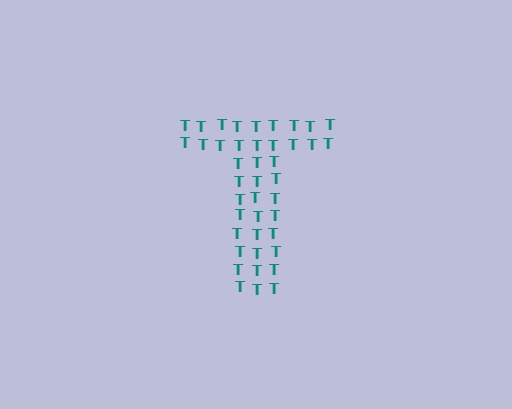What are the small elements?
The small elements are letter T's.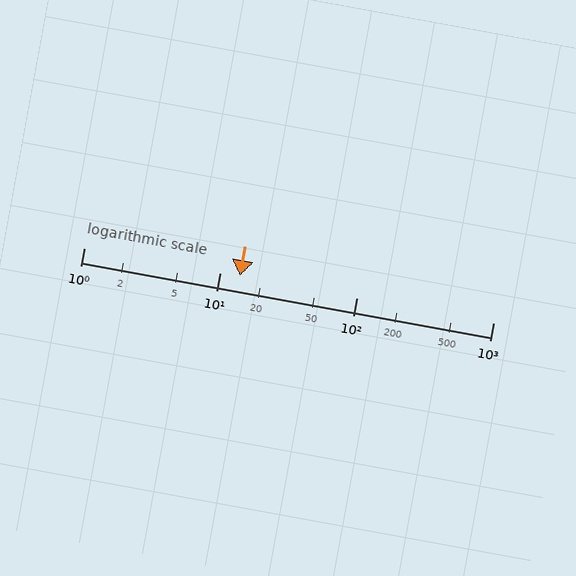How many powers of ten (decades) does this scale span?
The scale spans 3 decades, from 1 to 1000.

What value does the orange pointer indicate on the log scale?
The pointer indicates approximately 14.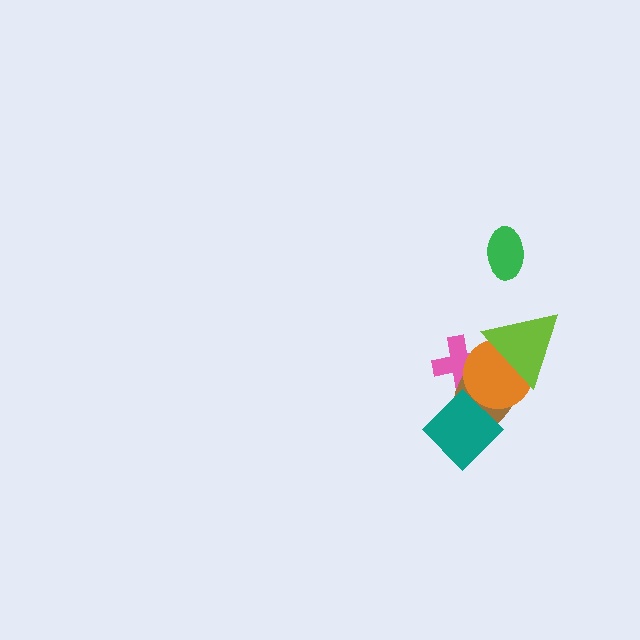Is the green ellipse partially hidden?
No, no other shape covers it.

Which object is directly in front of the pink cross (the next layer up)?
The brown ellipse is directly in front of the pink cross.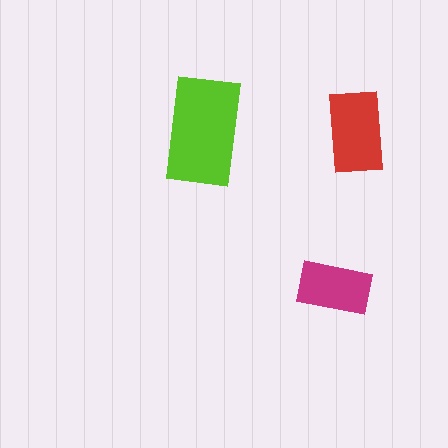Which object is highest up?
The lime rectangle is topmost.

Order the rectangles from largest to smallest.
the lime one, the red one, the magenta one.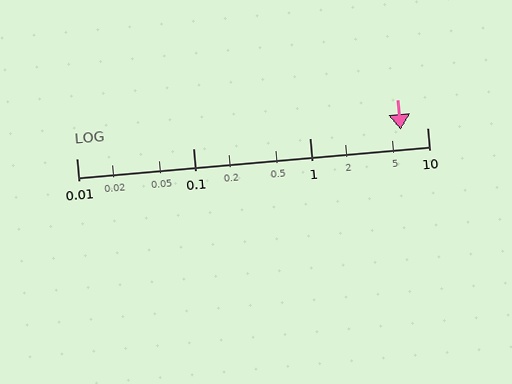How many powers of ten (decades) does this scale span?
The scale spans 3 decades, from 0.01 to 10.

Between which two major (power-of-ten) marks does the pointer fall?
The pointer is between 1 and 10.